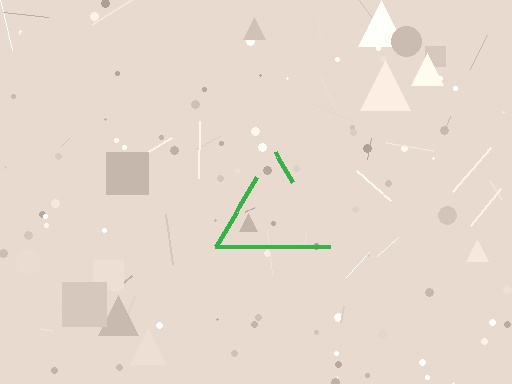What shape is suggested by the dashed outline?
The dashed outline suggests a triangle.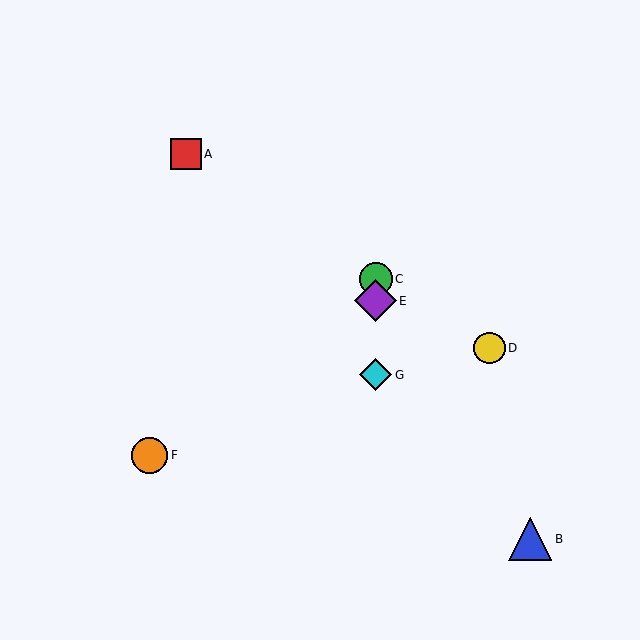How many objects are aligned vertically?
3 objects (C, E, G) are aligned vertically.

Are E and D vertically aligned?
No, E is at x≈376 and D is at x≈490.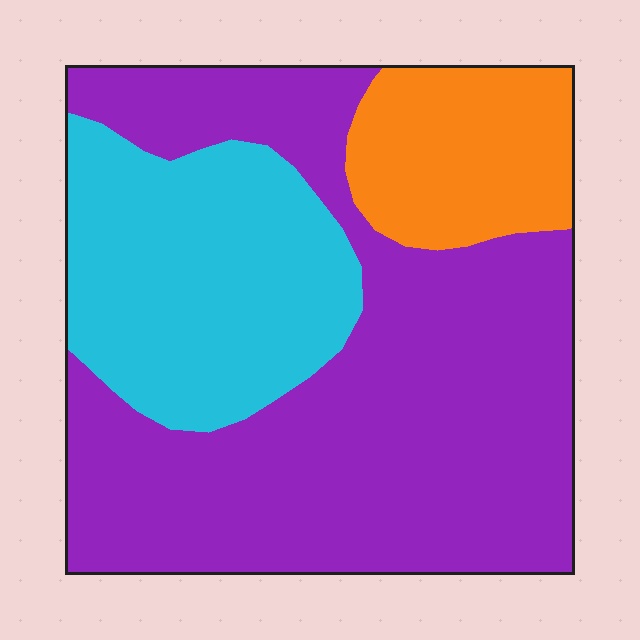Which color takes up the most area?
Purple, at roughly 60%.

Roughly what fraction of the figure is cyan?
Cyan takes up between a quarter and a half of the figure.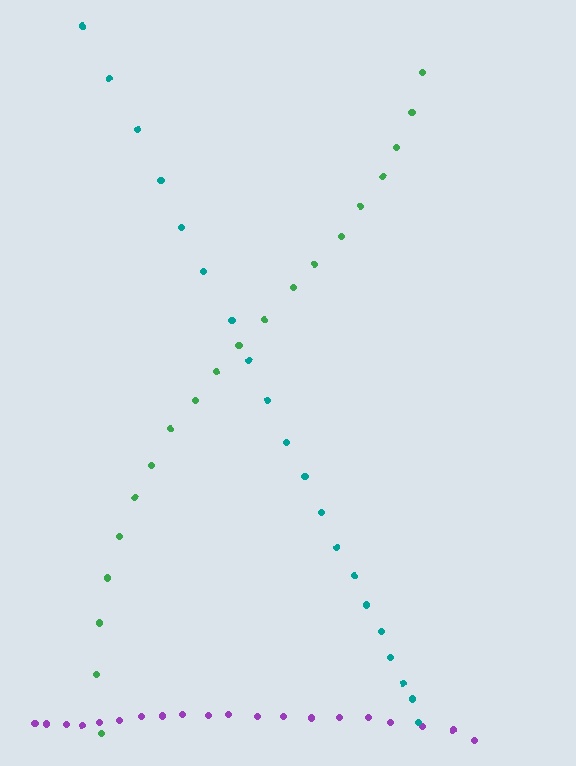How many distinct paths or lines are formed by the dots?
There are 3 distinct paths.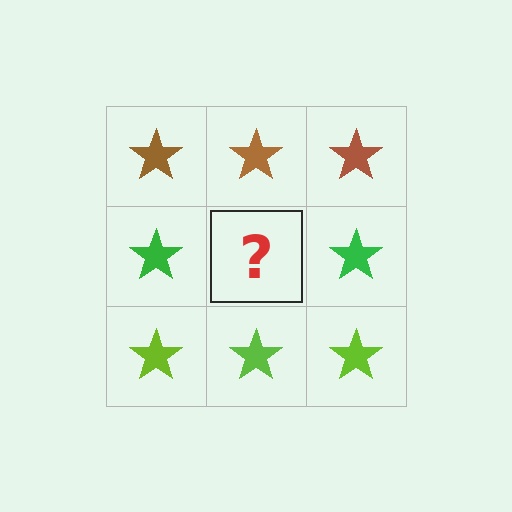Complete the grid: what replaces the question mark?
The question mark should be replaced with a green star.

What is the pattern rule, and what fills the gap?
The rule is that each row has a consistent color. The gap should be filled with a green star.